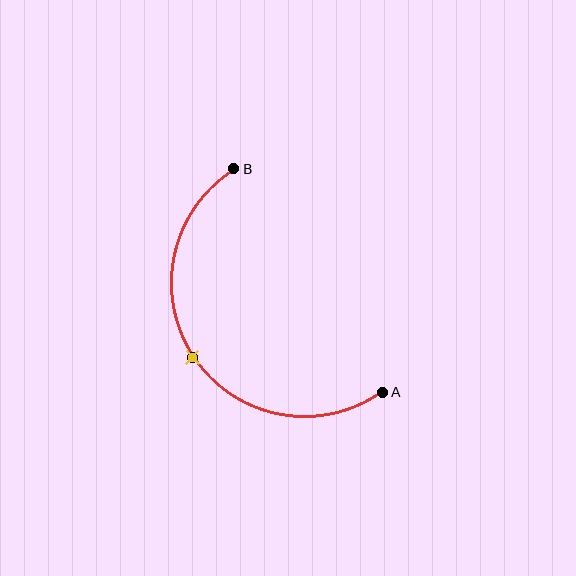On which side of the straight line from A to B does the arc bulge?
The arc bulges to the left of the straight line connecting A and B.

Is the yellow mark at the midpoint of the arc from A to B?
Yes. The yellow mark lies on the arc at equal arc-length from both A and B — it is the arc midpoint.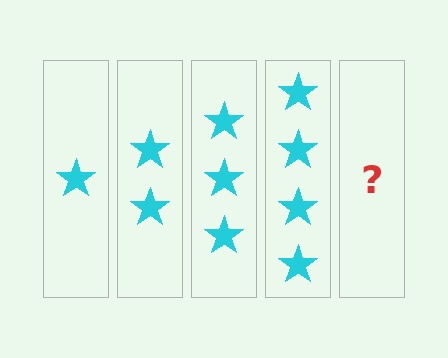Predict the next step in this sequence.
The next step is 5 stars.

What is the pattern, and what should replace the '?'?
The pattern is that each step adds one more star. The '?' should be 5 stars.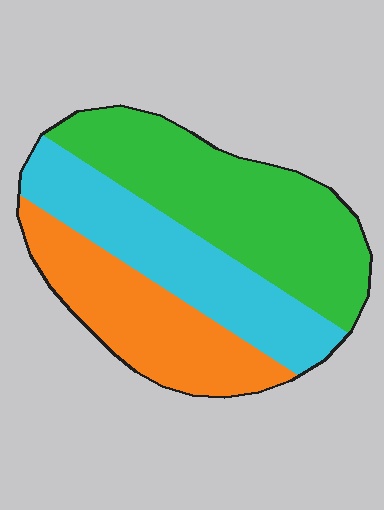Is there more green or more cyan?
Green.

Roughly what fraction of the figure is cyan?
Cyan covers roughly 30% of the figure.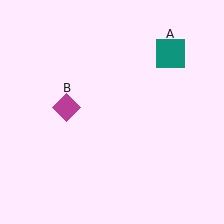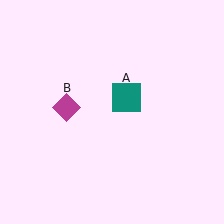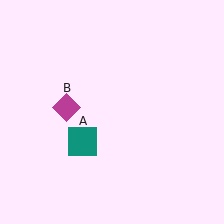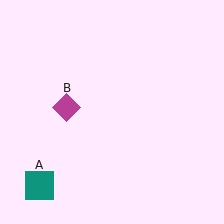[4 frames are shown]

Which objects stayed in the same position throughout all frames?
Magenta diamond (object B) remained stationary.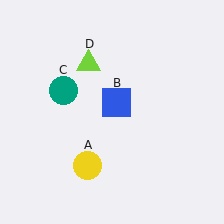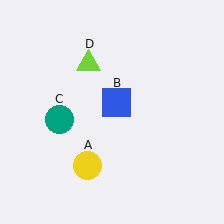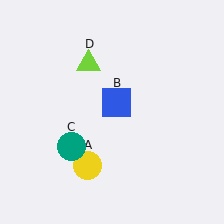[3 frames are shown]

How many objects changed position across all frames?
1 object changed position: teal circle (object C).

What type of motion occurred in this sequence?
The teal circle (object C) rotated counterclockwise around the center of the scene.